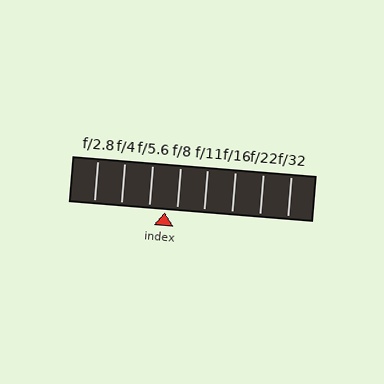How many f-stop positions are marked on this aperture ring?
There are 8 f-stop positions marked.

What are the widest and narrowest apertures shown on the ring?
The widest aperture shown is f/2.8 and the narrowest is f/32.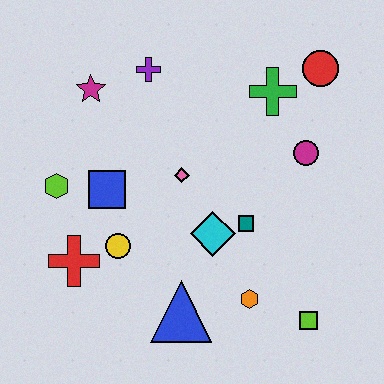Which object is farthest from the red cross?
The red circle is farthest from the red cross.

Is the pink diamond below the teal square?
No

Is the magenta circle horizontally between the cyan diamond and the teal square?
No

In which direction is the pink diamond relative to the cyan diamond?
The pink diamond is above the cyan diamond.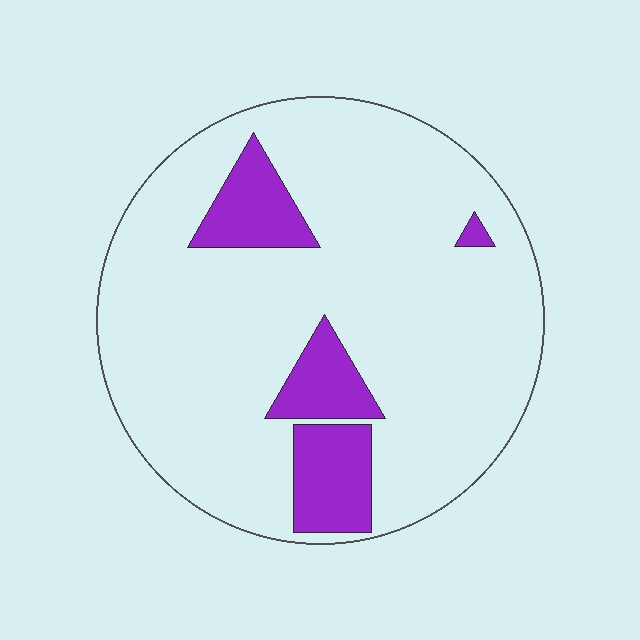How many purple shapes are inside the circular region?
4.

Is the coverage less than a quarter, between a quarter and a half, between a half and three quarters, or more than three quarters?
Less than a quarter.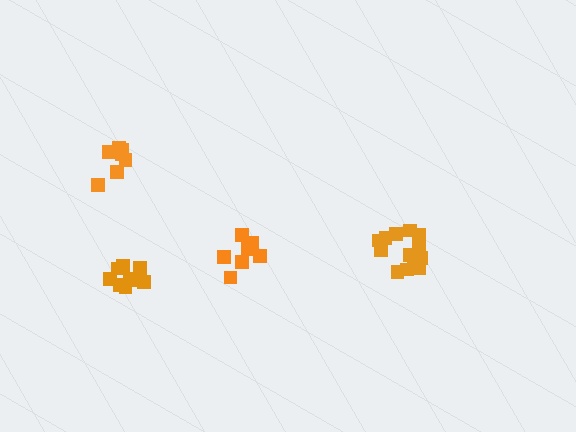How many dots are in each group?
Group 1: 13 dots, Group 2: 10 dots, Group 3: 7 dots, Group 4: 7 dots (37 total).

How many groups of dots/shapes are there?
There are 4 groups.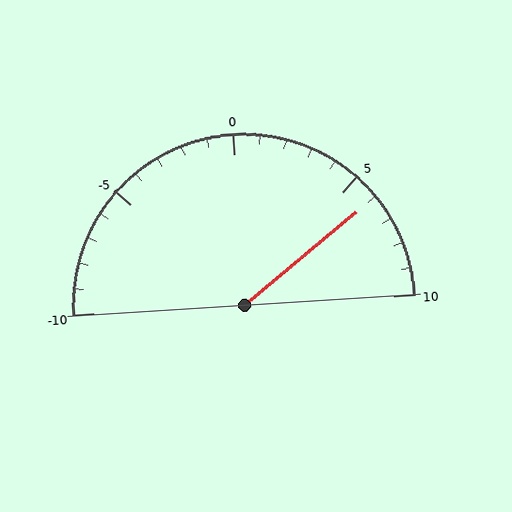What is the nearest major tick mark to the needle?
The nearest major tick mark is 5.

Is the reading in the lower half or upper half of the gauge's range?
The reading is in the upper half of the range (-10 to 10).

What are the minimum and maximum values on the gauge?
The gauge ranges from -10 to 10.